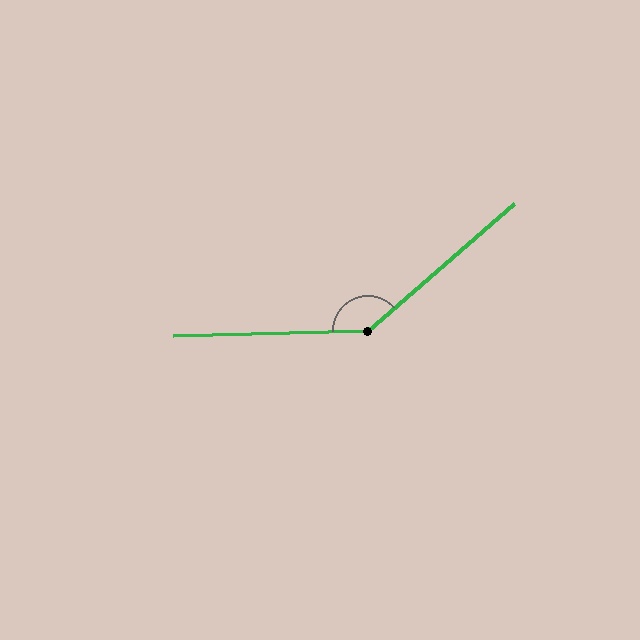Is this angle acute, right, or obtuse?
It is obtuse.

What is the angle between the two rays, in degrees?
Approximately 141 degrees.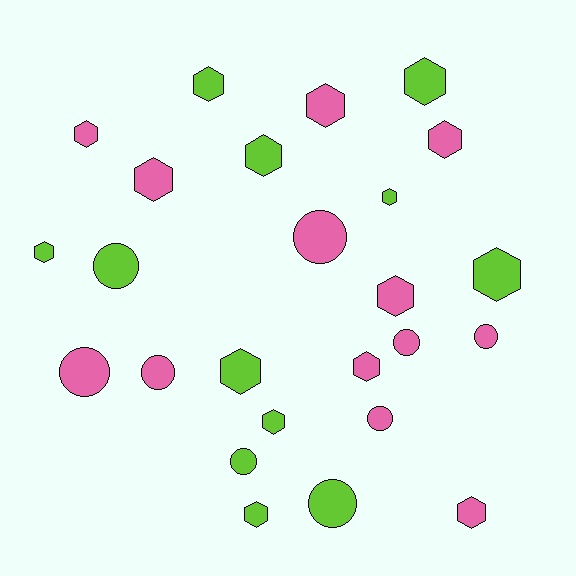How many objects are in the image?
There are 25 objects.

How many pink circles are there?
There are 6 pink circles.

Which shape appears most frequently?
Hexagon, with 16 objects.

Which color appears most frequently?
Pink, with 13 objects.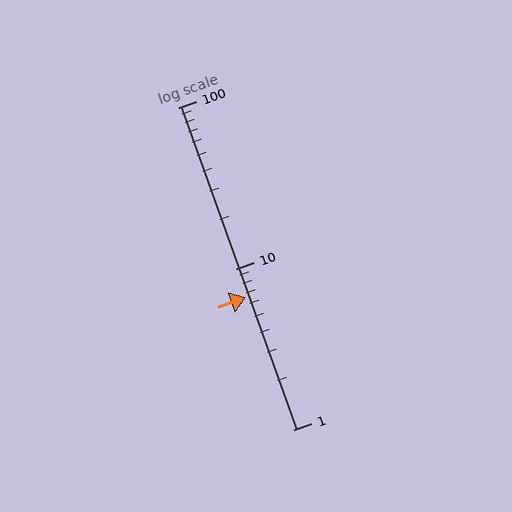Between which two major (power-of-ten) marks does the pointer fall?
The pointer is between 1 and 10.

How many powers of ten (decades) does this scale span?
The scale spans 2 decades, from 1 to 100.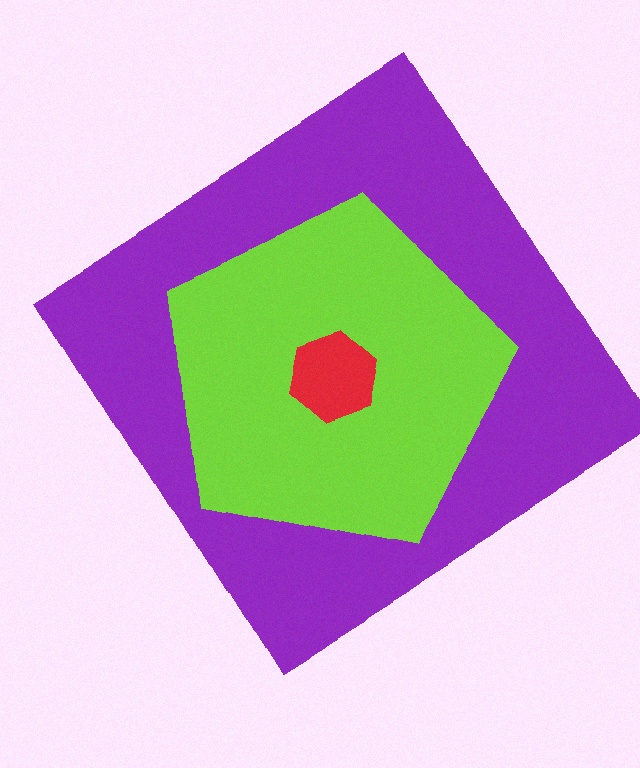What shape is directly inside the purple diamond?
The lime pentagon.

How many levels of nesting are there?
3.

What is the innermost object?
The red hexagon.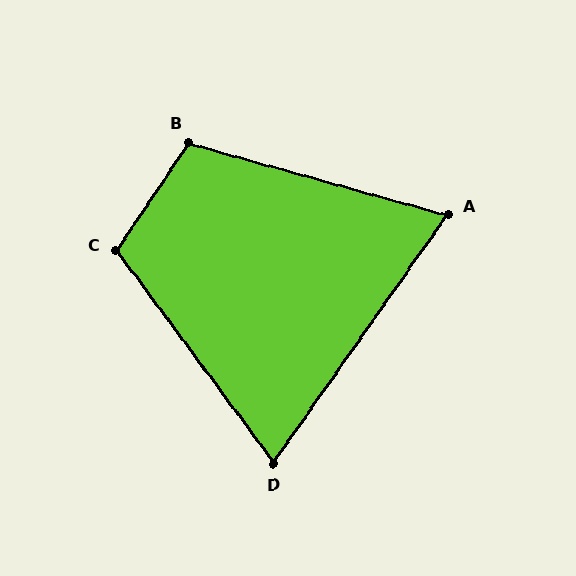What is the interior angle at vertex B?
Approximately 108 degrees (obtuse).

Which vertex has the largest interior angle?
C, at approximately 109 degrees.